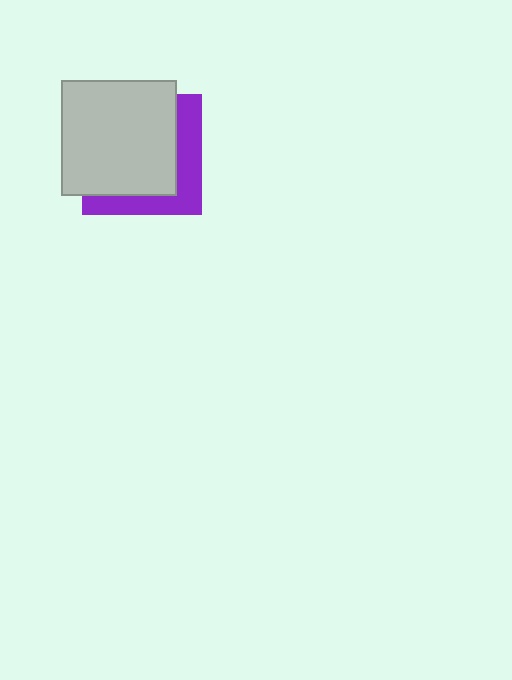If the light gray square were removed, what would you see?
You would see the complete purple square.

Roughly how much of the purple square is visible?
A small part of it is visible (roughly 33%).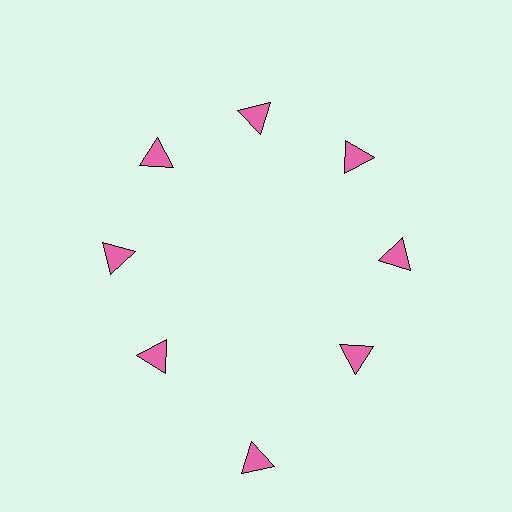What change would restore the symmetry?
The symmetry would be restored by moving it inward, back onto the ring so that all 8 triangles sit at equal angles and equal distance from the center.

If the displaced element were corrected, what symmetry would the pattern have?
It would have 8-fold rotational symmetry — the pattern would map onto itself every 45 degrees.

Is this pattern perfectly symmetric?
No. The 8 pink triangles are arranged in a ring, but one element near the 6 o'clock position is pushed outward from the center, breaking the 8-fold rotational symmetry.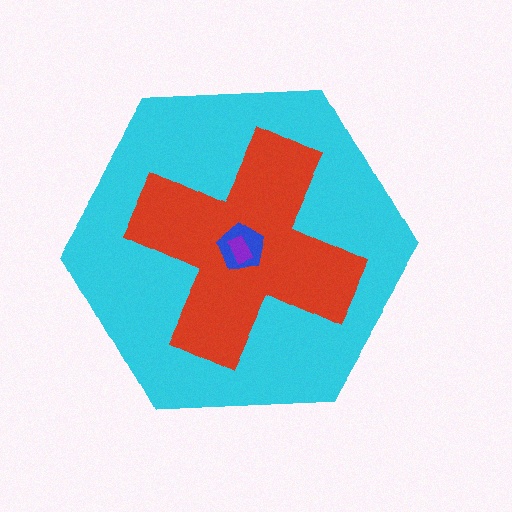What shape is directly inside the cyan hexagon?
The red cross.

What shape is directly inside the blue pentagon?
The purple rectangle.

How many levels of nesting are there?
4.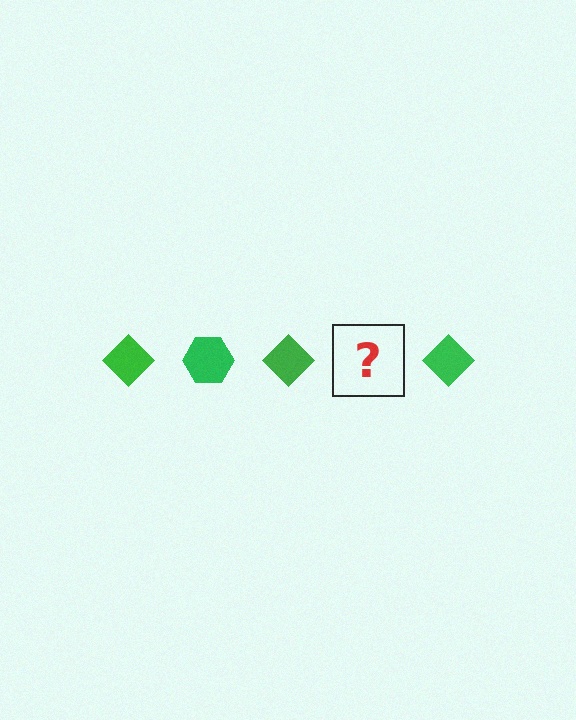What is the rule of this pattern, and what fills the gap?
The rule is that the pattern cycles through diamond, hexagon shapes in green. The gap should be filled with a green hexagon.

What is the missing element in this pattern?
The missing element is a green hexagon.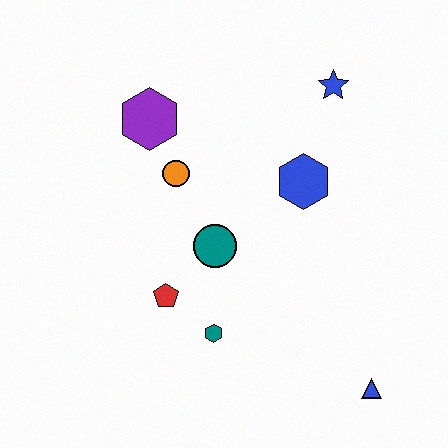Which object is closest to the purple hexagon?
The orange circle is closest to the purple hexagon.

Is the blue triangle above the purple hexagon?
No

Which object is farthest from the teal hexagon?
The blue star is farthest from the teal hexagon.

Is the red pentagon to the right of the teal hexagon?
No